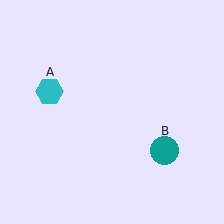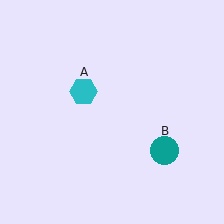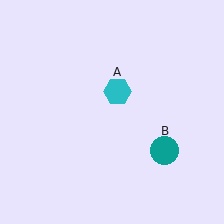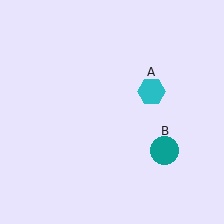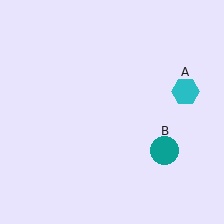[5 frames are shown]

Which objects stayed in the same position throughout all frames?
Teal circle (object B) remained stationary.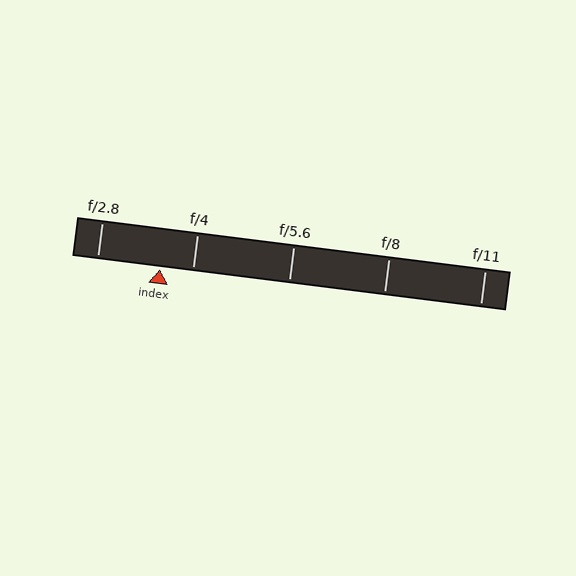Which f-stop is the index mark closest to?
The index mark is closest to f/4.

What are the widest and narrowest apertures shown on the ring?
The widest aperture shown is f/2.8 and the narrowest is f/11.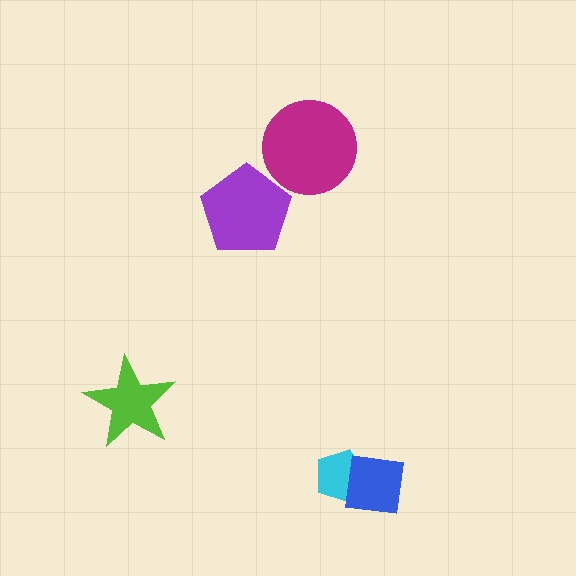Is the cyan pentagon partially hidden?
Yes, it is partially covered by another shape.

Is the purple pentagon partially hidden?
No, no other shape covers it.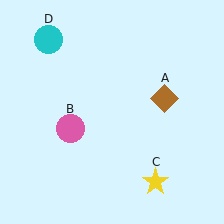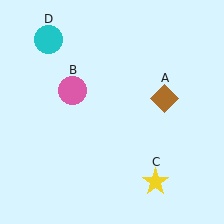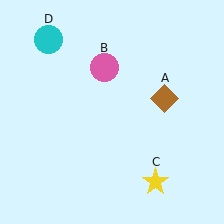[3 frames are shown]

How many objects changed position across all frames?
1 object changed position: pink circle (object B).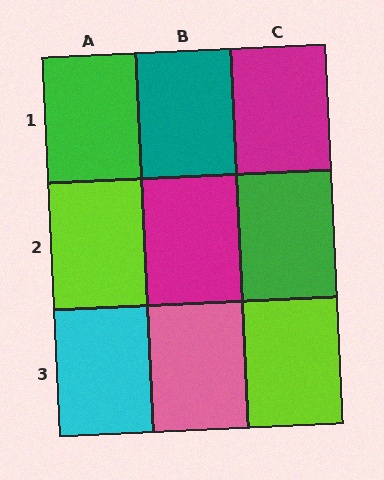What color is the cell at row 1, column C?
Magenta.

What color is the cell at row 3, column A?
Cyan.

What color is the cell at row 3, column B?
Pink.